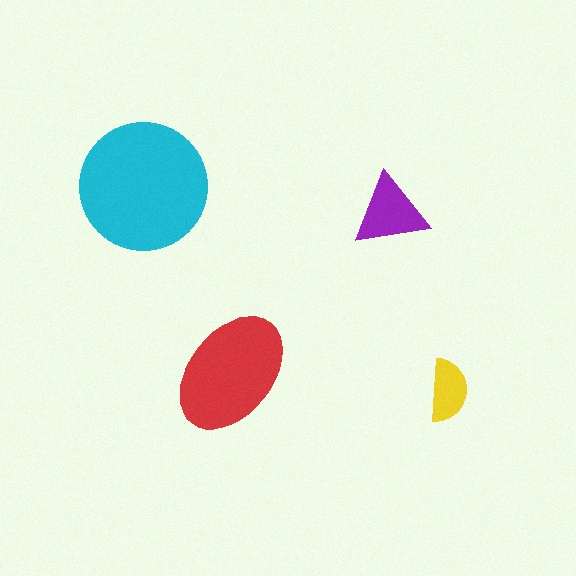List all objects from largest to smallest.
The cyan circle, the red ellipse, the purple triangle, the yellow semicircle.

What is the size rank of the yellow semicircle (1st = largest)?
4th.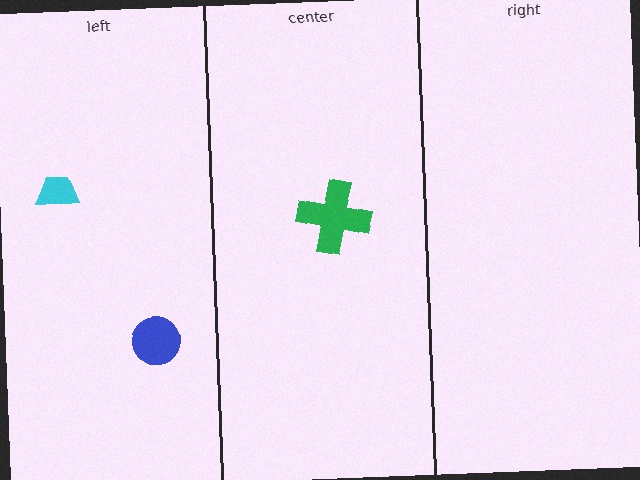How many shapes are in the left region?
2.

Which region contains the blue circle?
The left region.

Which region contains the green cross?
The center region.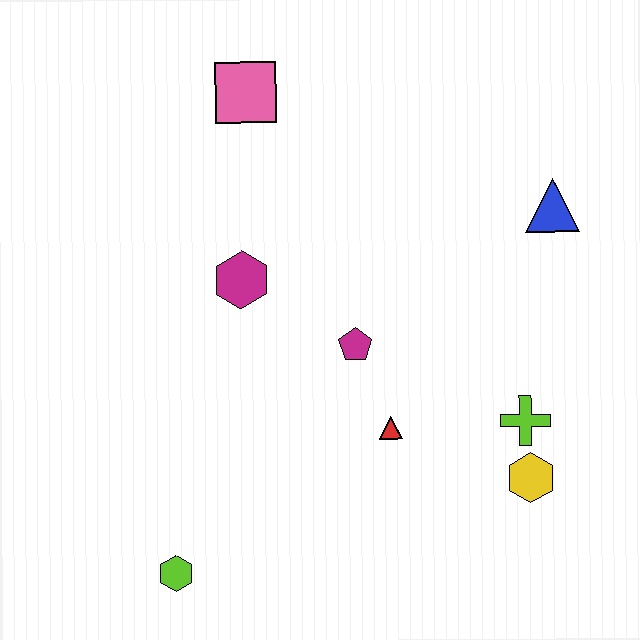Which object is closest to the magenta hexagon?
The magenta pentagon is closest to the magenta hexagon.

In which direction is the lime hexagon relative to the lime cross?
The lime hexagon is to the left of the lime cross.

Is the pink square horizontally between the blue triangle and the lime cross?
No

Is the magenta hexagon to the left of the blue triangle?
Yes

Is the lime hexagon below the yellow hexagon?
Yes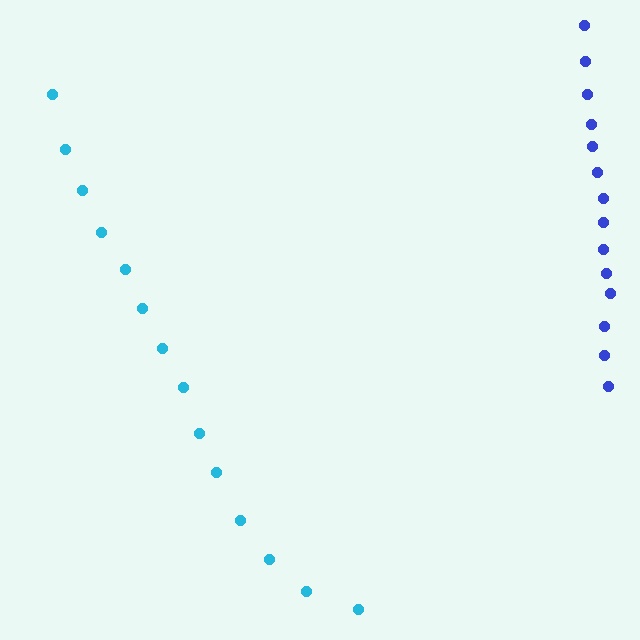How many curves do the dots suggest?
There are 2 distinct paths.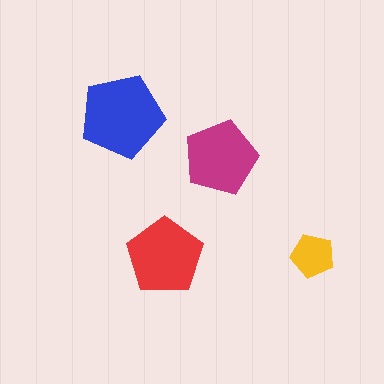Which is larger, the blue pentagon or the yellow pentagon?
The blue one.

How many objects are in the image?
There are 4 objects in the image.